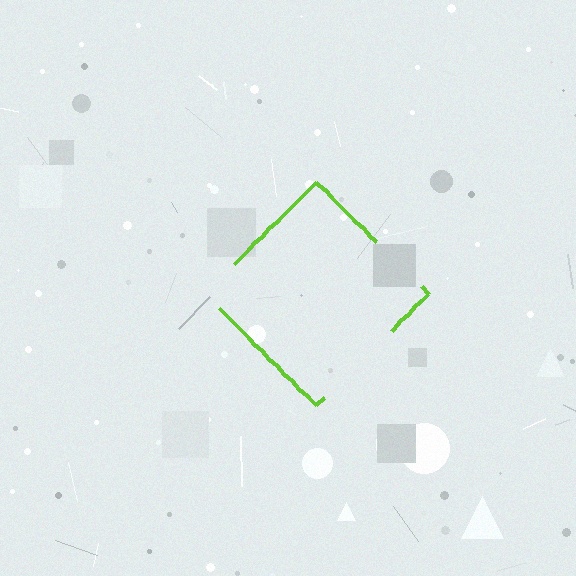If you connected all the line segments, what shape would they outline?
They would outline a diamond.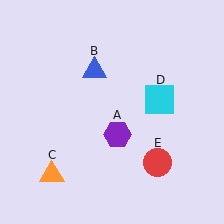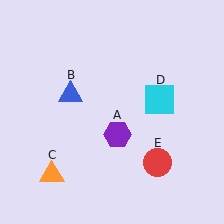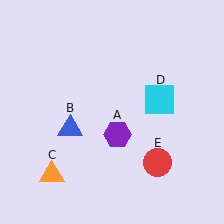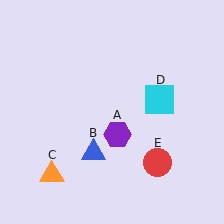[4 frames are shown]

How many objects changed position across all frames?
1 object changed position: blue triangle (object B).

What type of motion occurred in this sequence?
The blue triangle (object B) rotated counterclockwise around the center of the scene.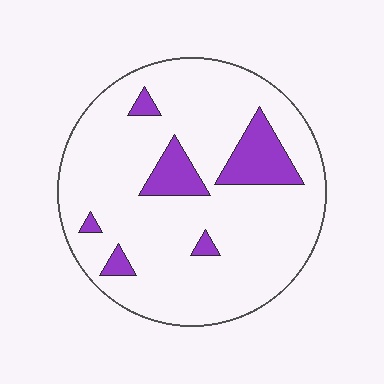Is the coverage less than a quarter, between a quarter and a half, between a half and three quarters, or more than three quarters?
Less than a quarter.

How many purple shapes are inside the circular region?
6.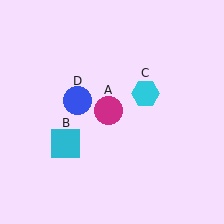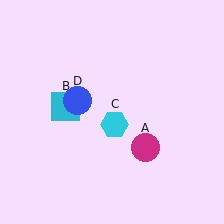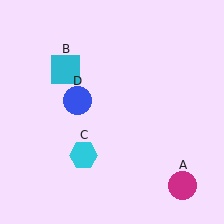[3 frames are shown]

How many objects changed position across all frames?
3 objects changed position: magenta circle (object A), cyan square (object B), cyan hexagon (object C).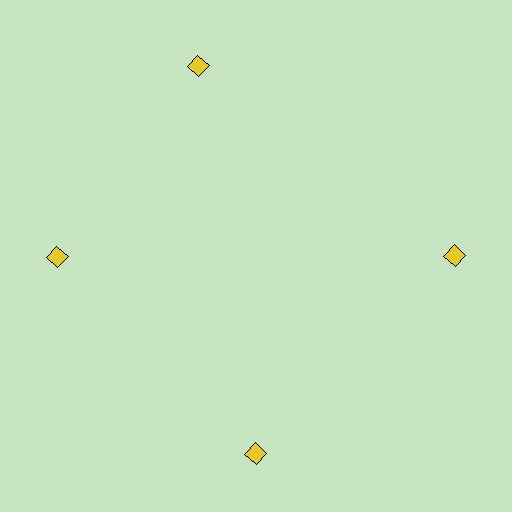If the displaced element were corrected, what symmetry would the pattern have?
It would have 4-fold rotational symmetry — the pattern would map onto itself every 90 degrees.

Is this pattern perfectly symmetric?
No. The 4 yellow diamonds are arranged in a ring, but one element near the 12 o'clock position is rotated out of alignment along the ring, breaking the 4-fold rotational symmetry.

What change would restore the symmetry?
The symmetry would be restored by rotating it back into even spacing with its neighbors so that all 4 diamonds sit at equal angles and equal distance from the center.